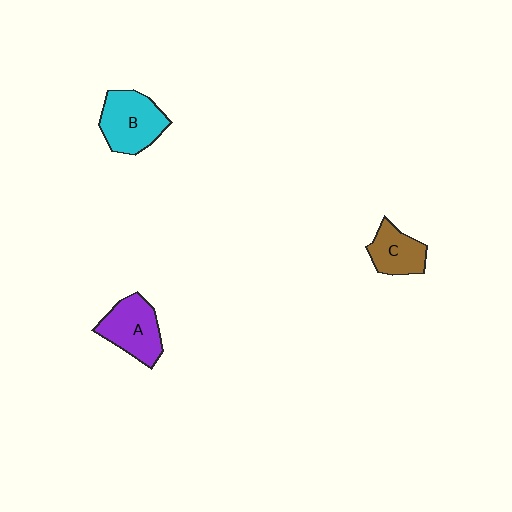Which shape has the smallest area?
Shape C (brown).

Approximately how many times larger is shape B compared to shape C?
Approximately 1.4 times.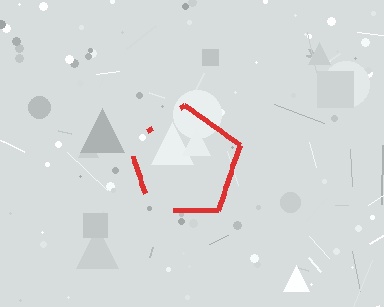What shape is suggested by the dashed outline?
The dashed outline suggests a pentagon.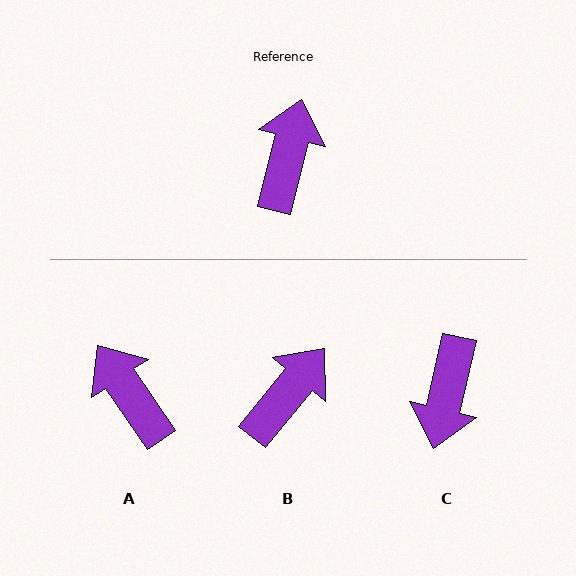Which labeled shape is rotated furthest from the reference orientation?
C, about 179 degrees away.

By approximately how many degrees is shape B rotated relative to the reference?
Approximately 25 degrees clockwise.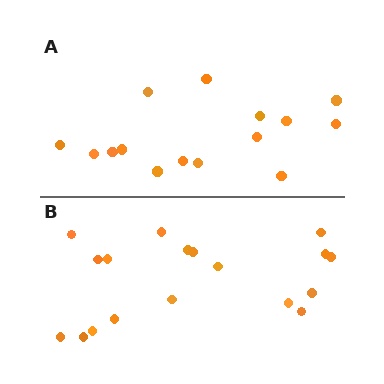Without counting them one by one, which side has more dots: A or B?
Region B (the bottom region) has more dots.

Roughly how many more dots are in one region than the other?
Region B has just a few more — roughly 2 or 3 more dots than region A.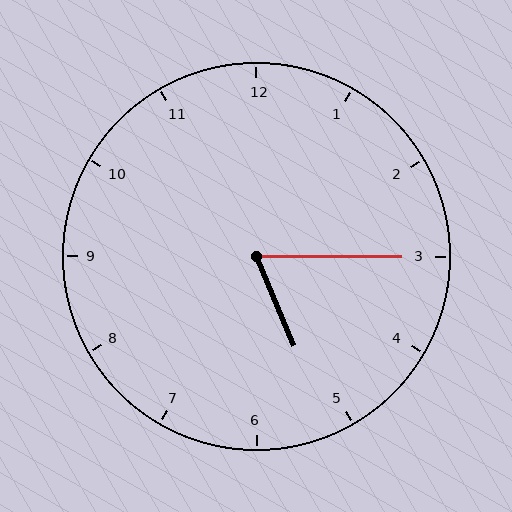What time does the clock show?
5:15.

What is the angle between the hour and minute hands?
Approximately 68 degrees.